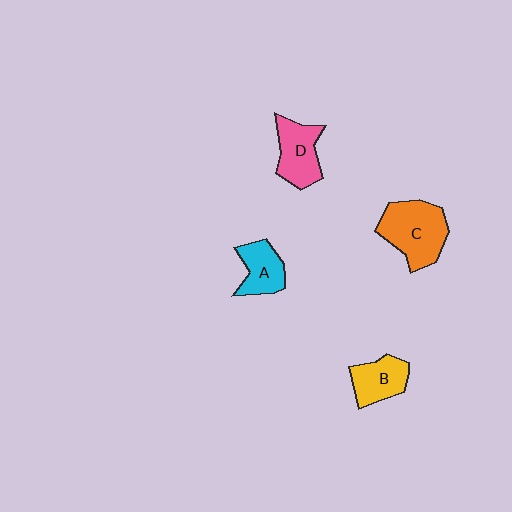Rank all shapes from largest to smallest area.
From largest to smallest: C (orange), D (pink), B (yellow), A (cyan).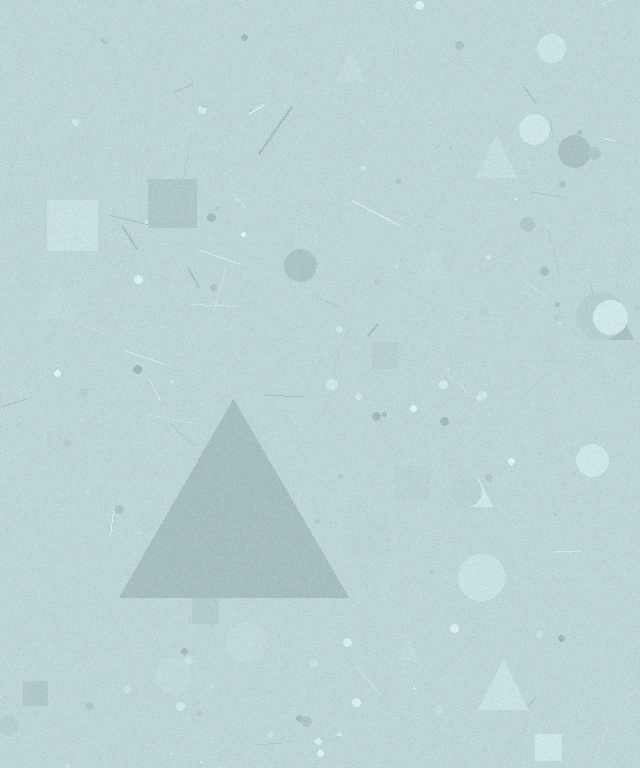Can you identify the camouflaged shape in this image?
The camouflaged shape is a triangle.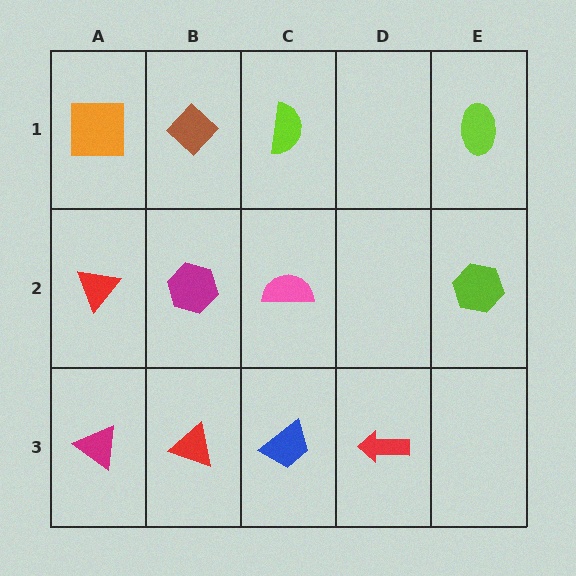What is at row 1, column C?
A lime semicircle.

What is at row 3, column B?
A red triangle.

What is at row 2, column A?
A red triangle.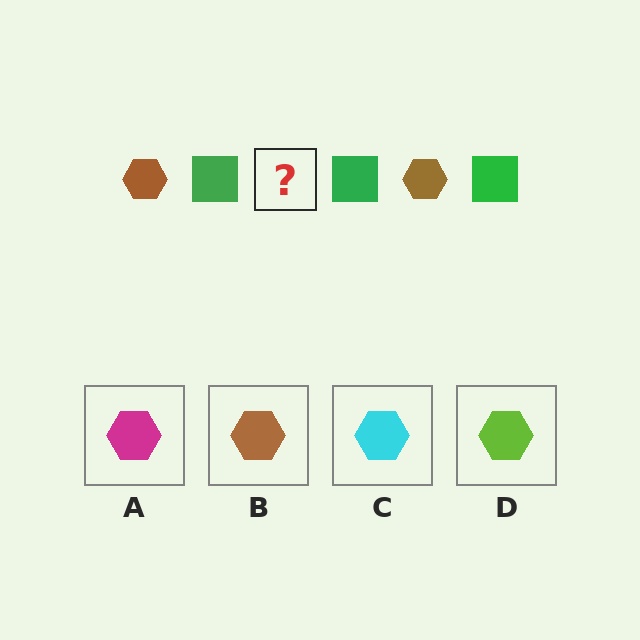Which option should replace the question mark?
Option B.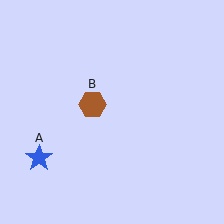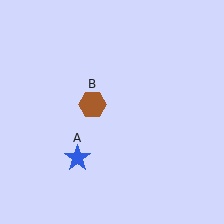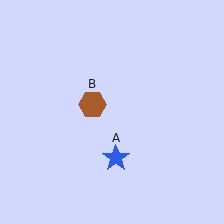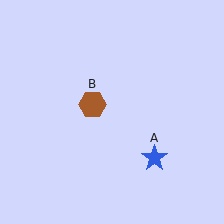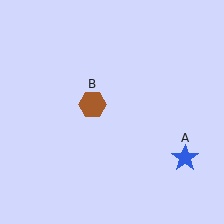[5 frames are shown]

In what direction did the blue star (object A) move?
The blue star (object A) moved right.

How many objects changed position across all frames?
1 object changed position: blue star (object A).